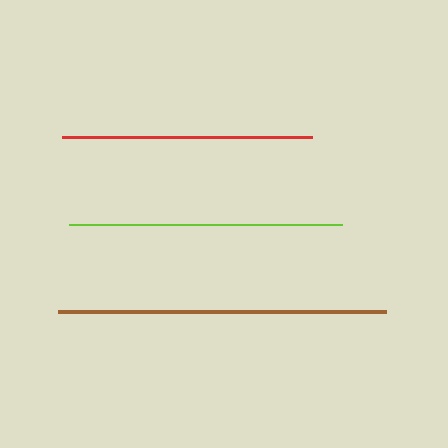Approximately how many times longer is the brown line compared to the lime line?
The brown line is approximately 1.2 times the length of the lime line.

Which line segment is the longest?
The brown line is the longest at approximately 327 pixels.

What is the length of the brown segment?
The brown segment is approximately 327 pixels long.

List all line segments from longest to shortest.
From longest to shortest: brown, lime, red.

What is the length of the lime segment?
The lime segment is approximately 274 pixels long.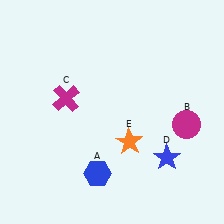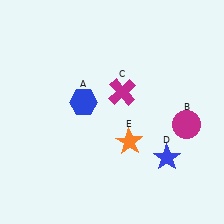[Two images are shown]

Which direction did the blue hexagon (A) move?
The blue hexagon (A) moved up.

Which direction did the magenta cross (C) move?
The magenta cross (C) moved right.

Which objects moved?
The objects that moved are: the blue hexagon (A), the magenta cross (C).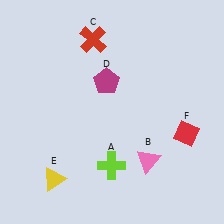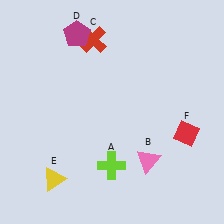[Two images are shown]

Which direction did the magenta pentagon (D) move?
The magenta pentagon (D) moved up.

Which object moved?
The magenta pentagon (D) moved up.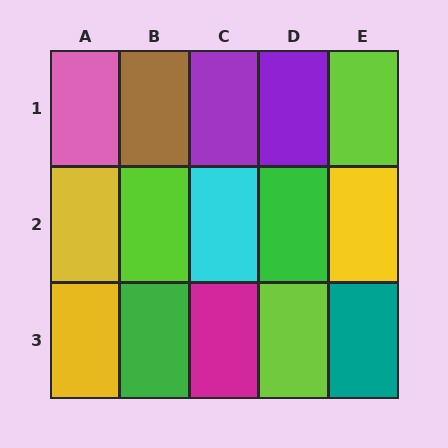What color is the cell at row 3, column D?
Lime.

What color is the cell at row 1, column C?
Purple.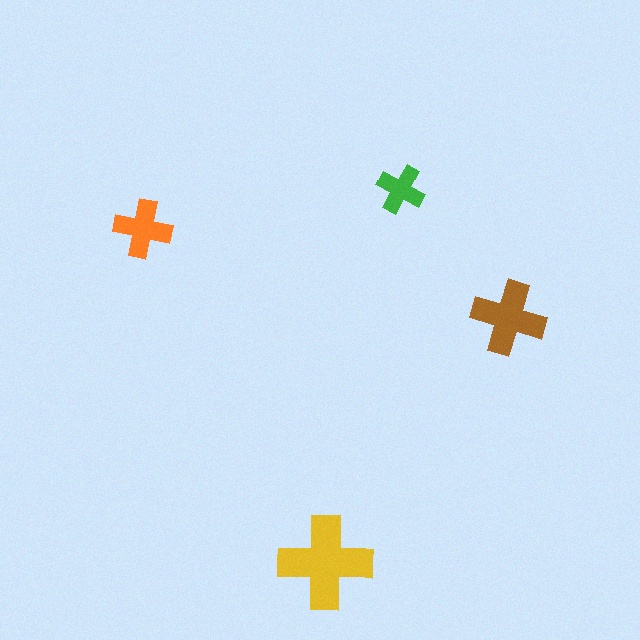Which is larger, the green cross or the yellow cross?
The yellow one.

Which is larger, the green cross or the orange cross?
The orange one.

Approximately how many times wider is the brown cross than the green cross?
About 1.5 times wider.